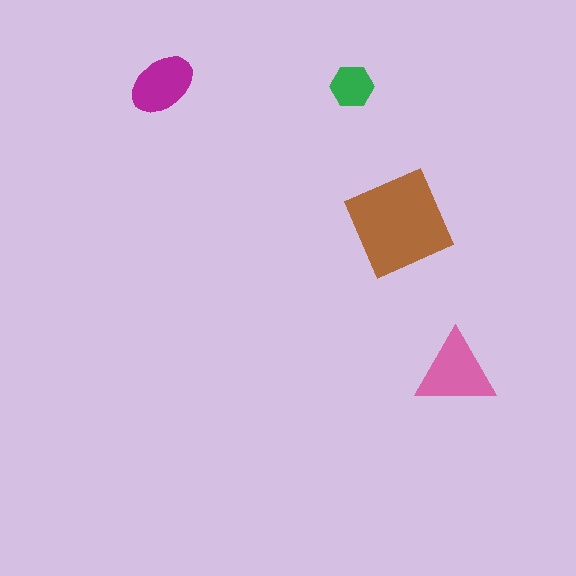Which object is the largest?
The brown diamond.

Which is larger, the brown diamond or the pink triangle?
The brown diamond.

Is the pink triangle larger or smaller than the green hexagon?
Larger.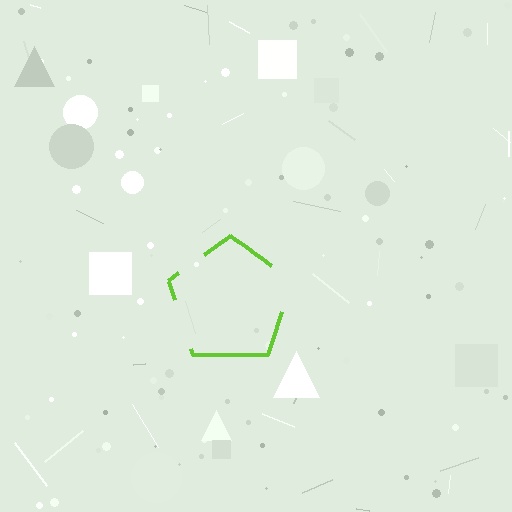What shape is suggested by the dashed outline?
The dashed outline suggests a pentagon.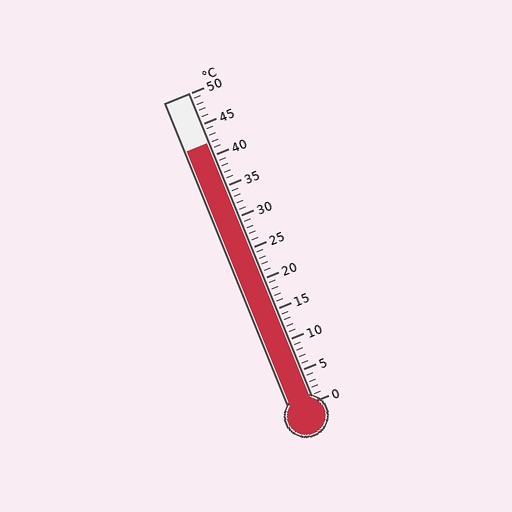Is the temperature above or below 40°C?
The temperature is above 40°C.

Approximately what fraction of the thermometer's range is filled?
The thermometer is filled to approximately 85% of its range.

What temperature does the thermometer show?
The thermometer shows approximately 42°C.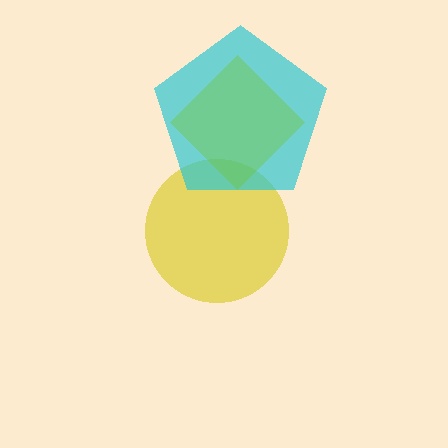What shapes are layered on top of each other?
The layered shapes are: a yellow circle, a cyan pentagon, a lime diamond.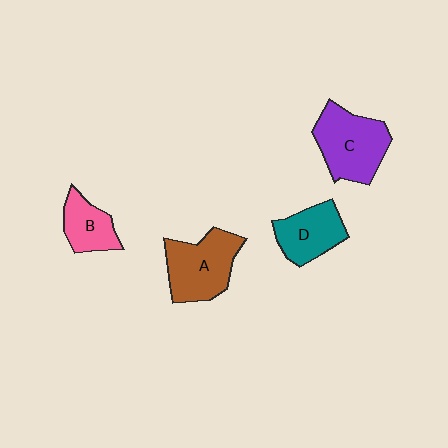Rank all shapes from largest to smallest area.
From largest to smallest: C (purple), A (brown), D (teal), B (pink).